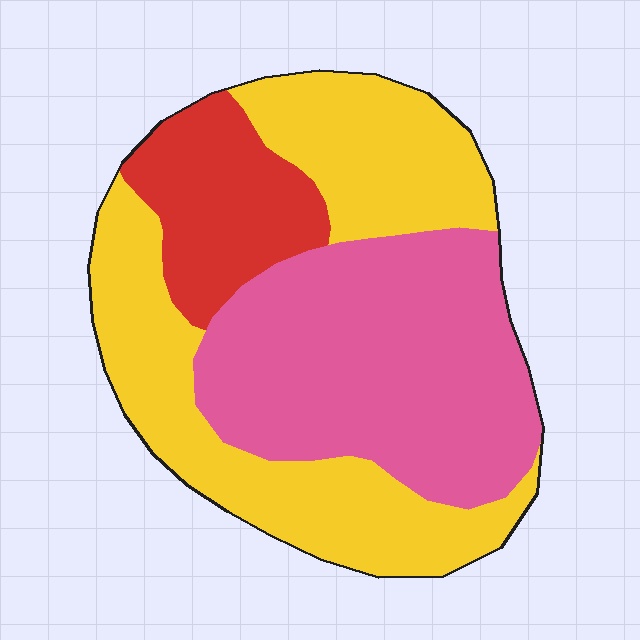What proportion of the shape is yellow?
Yellow covers around 45% of the shape.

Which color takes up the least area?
Red, at roughly 15%.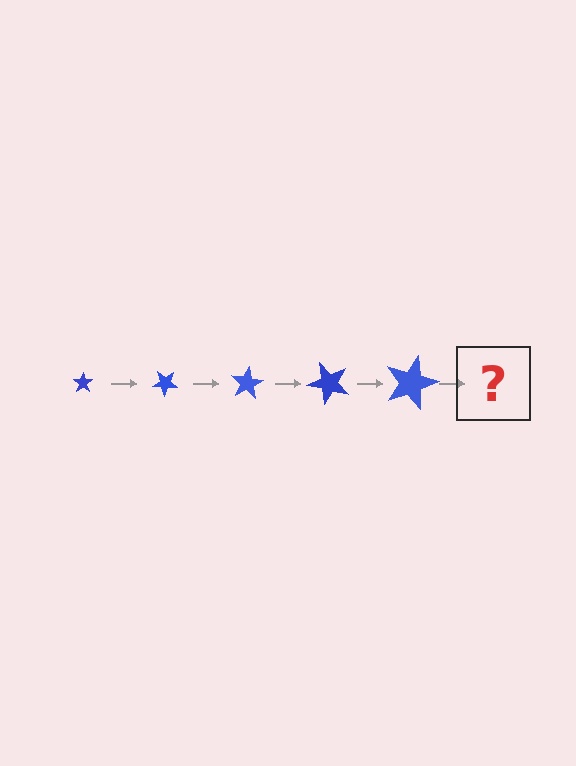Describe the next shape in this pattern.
It should be a star, larger than the previous one and rotated 200 degrees from the start.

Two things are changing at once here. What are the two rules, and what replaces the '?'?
The two rules are that the star grows larger each step and it rotates 40 degrees each step. The '?' should be a star, larger than the previous one and rotated 200 degrees from the start.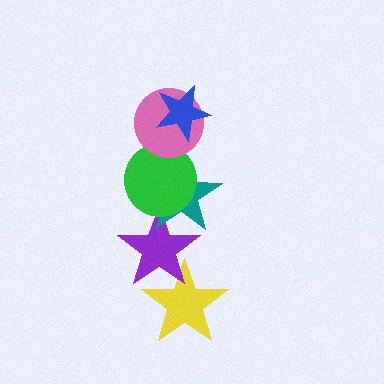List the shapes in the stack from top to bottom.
From top to bottom: the blue star, the pink circle, the green circle, the teal star, the purple star, the yellow star.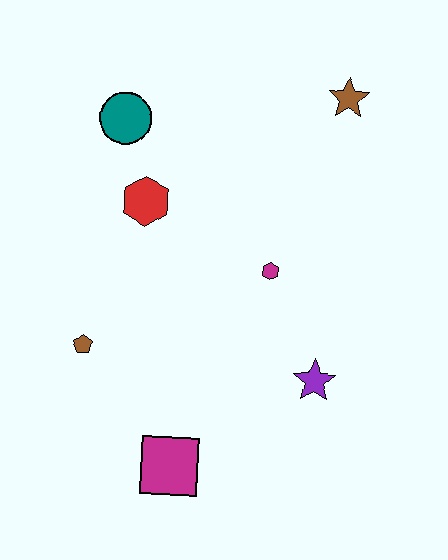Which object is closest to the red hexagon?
The teal circle is closest to the red hexagon.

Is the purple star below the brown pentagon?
Yes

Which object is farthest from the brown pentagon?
The brown star is farthest from the brown pentagon.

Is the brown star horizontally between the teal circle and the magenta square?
No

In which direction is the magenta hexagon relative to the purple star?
The magenta hexagon is above the purple star.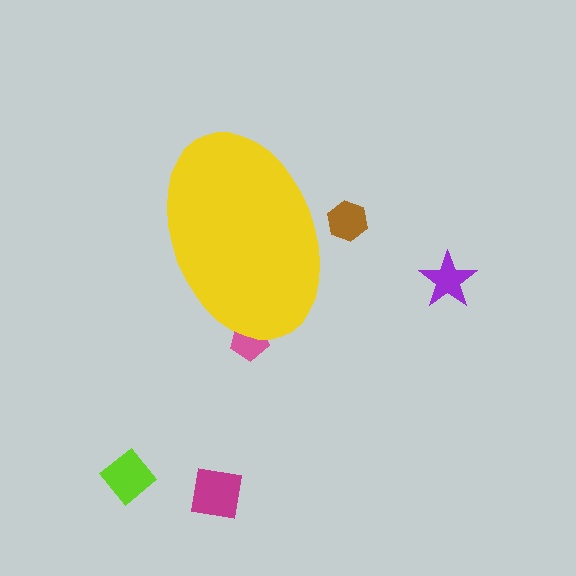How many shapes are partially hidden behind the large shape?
2 shapes are partially hidden.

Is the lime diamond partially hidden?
No, the lime diamond is fully visible.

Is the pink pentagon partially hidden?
Yes, the pink pentagon is partially hidden behind the yellow ellipse.